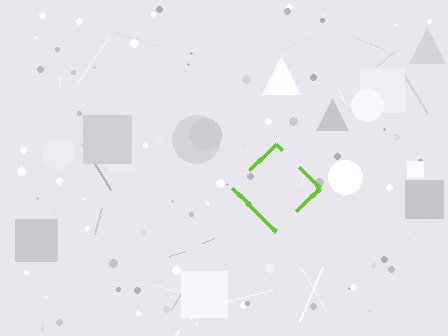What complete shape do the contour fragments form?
The contour fragments form a diamond.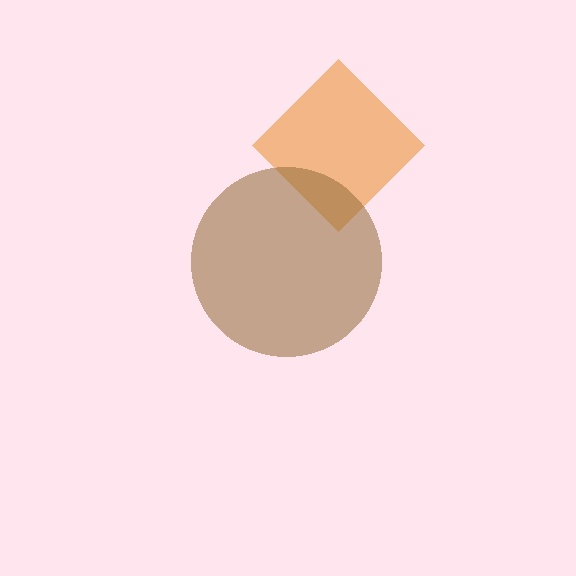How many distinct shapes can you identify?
There are 2 distinct shapes: an orange diamond, a brown circle.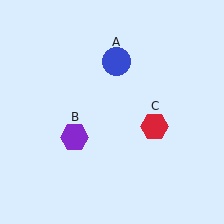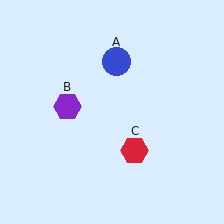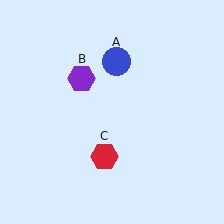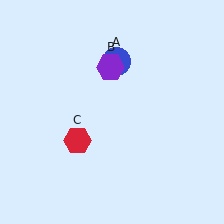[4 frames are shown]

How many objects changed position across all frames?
2 objects changed position: purple hexagon (object B), red hexagon (object C).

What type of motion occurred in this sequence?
The purple hexagon (object B), red hexagon (object C) rotated clockwise around the center of the scene.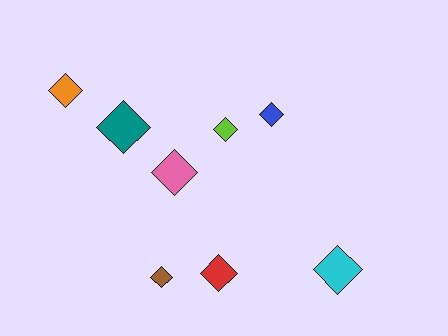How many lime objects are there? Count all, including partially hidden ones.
There is 1 lime object.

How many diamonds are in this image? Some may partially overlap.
There are 8 diamonds.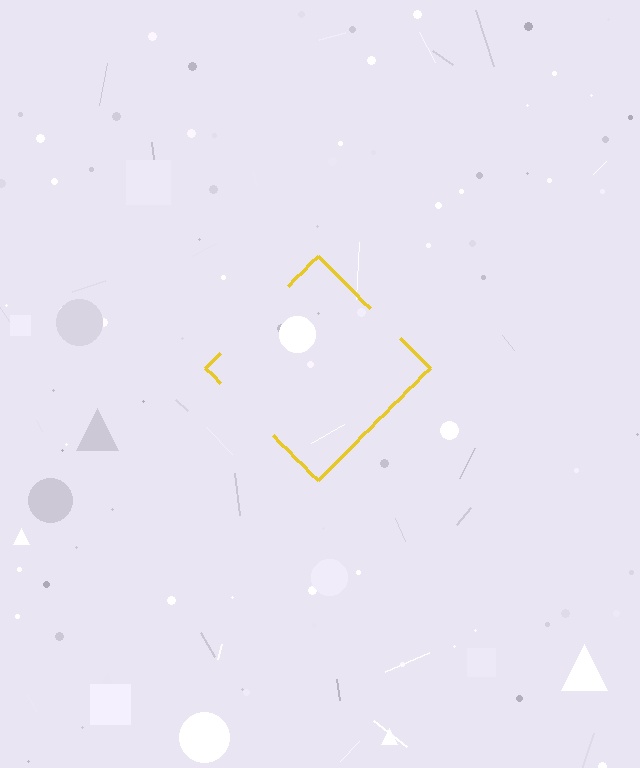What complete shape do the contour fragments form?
The contour fragments form a diamond.